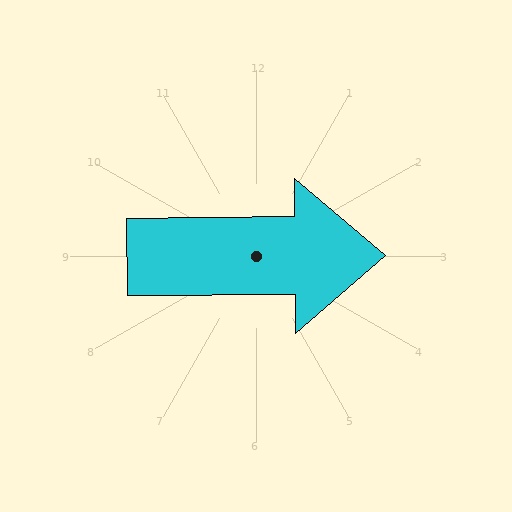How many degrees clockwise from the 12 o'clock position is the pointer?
Approximately 90 degrees.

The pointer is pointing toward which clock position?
Roughly 3 o'clock.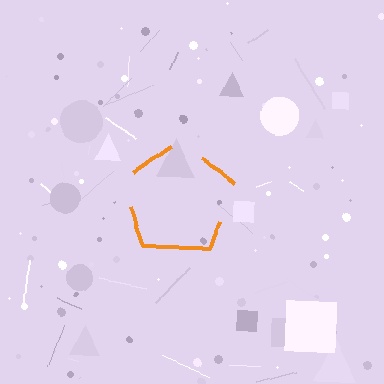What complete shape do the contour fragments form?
The contour fragments form a pentagon.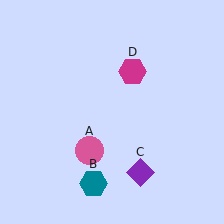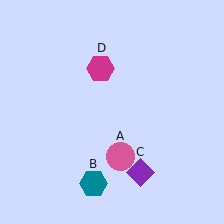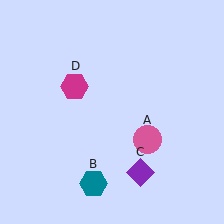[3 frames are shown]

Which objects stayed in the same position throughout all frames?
Teal hexagon (object B) and purple diamond (object C) remained stationary.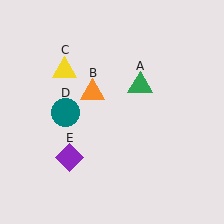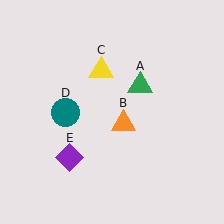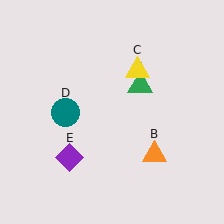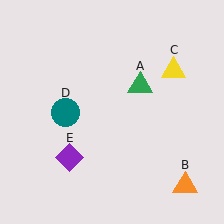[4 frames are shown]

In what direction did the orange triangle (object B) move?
The orange triangle (object B) moved down and to the right.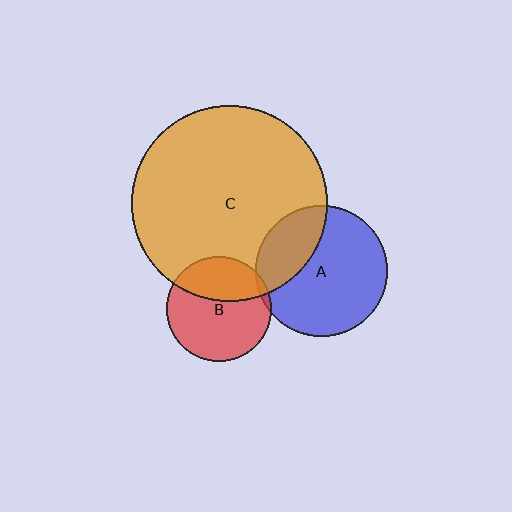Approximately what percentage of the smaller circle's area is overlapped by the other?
Approximately 30%.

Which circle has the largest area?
Circle C (orange).